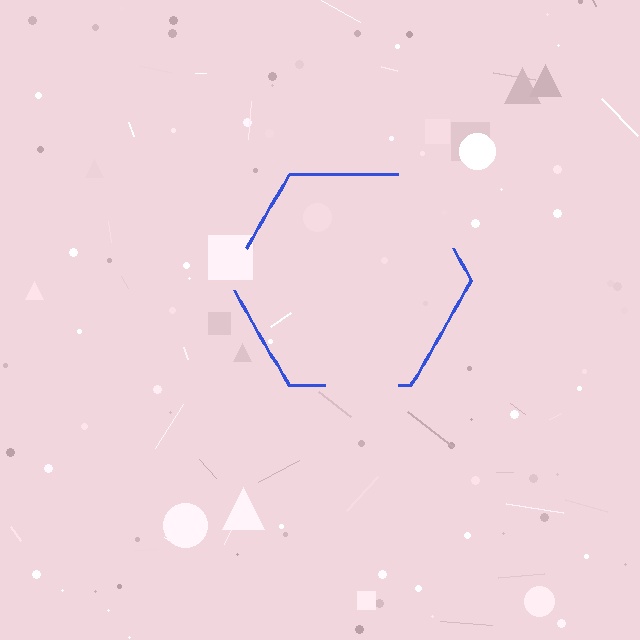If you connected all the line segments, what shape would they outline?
They would outline a hexagon.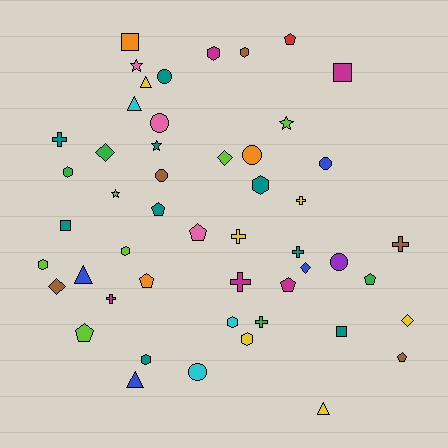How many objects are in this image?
There are 50 objects.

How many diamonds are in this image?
There are 5 diamonds.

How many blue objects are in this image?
There are 4 blue objects.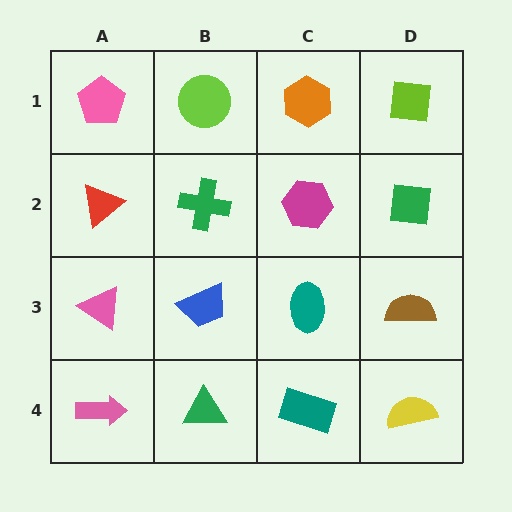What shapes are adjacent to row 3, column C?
A magenta hexagon (row 2, column C), a teal rectangle (row 4, column C), a blue trapezoid (row 3, column B), a brown semicircle (row 3, column D).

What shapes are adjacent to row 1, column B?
A green cross (row 2, column B), a pink pentagon (row 1, column A), an orange hexagon (row 1, column C).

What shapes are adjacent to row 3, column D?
A green square (row 2, column D), a yellow semicircle (row 4, column D), a teal ellipse (row 3, column C).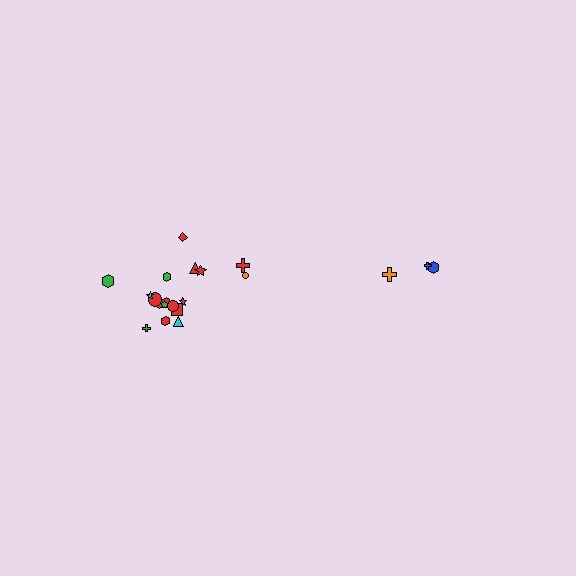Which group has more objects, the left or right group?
The left group.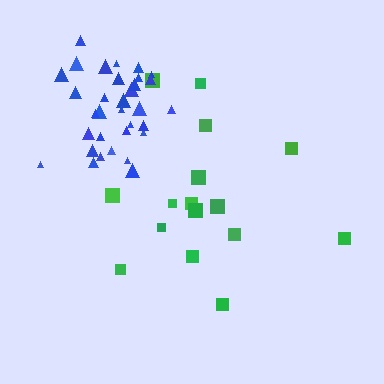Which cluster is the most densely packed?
Blue.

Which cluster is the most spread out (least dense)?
Green.